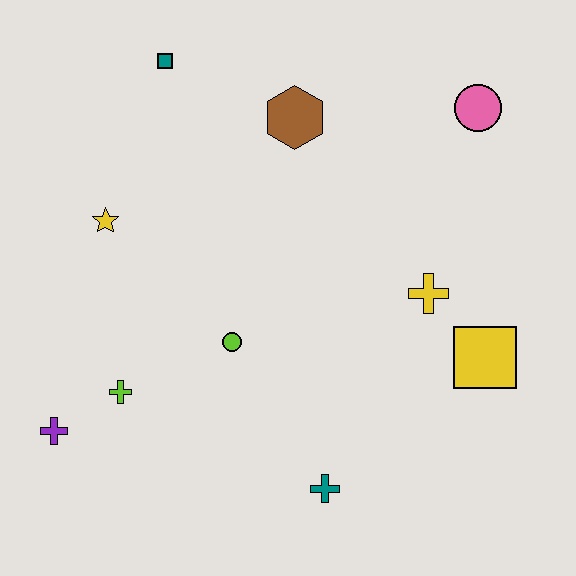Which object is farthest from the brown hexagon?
The purple cross is farthest from the brown hexagon.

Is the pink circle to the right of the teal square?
Yes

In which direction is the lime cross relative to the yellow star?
The lime cross is below the yellow star.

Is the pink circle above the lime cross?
Yes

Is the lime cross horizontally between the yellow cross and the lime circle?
No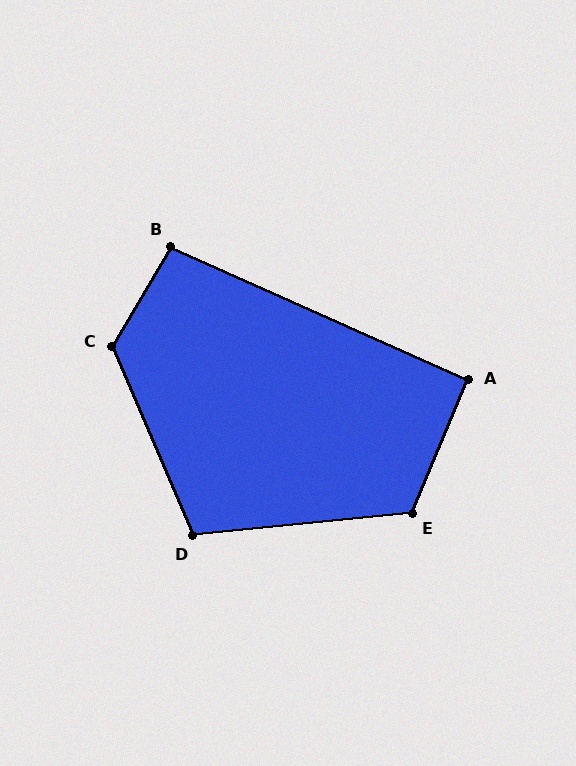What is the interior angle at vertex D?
Approximately 107 degrees (obtuse).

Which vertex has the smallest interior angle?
A, at approximately 92 degrees.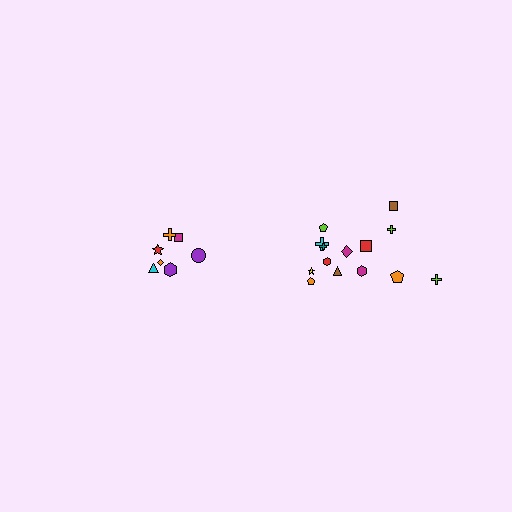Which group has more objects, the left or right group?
The right group.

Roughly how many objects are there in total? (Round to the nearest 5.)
Roughly 20 objects in total.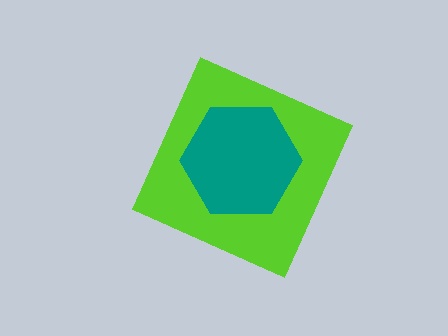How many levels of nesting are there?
2.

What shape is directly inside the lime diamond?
The teal hexagon.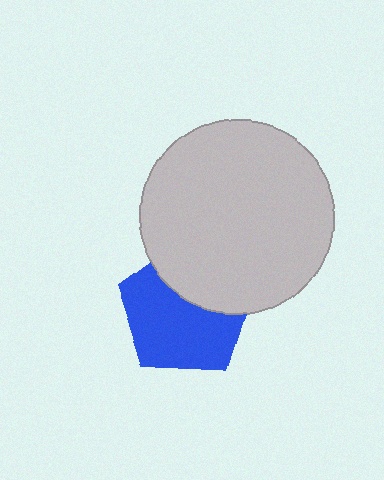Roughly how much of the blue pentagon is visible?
About half of it is visible (roughly 64%).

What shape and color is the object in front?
The object in front is a light gray circle.